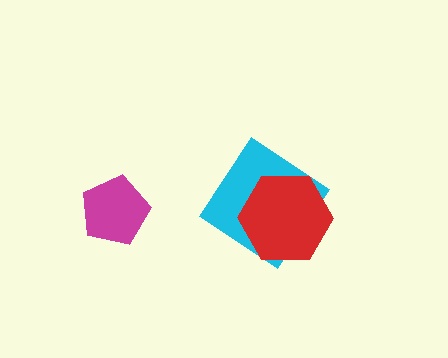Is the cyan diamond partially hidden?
Yes, it is partially covered by another shape.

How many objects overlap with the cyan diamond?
1 object overlaps with the cyan diamond.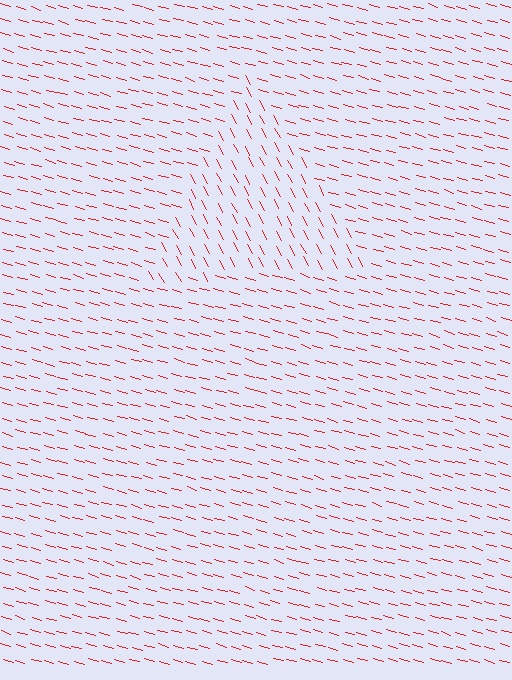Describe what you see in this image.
The image is filled with small red line segments. A triangle region in the image has lines oriented differently from the surrounding lines, creating a visible texture boundary.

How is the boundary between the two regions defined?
The boundary is defined purely by a change in line orientation (approximately 45 degrees difference). All lines are the same color and thickness.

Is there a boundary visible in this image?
Yes, there is a texture boundary formed by a change in line orientation.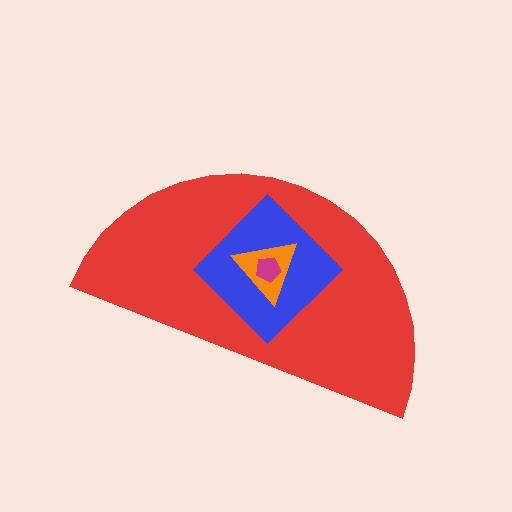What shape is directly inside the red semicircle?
The blue diamond.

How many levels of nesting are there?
4.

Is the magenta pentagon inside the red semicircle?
Yes.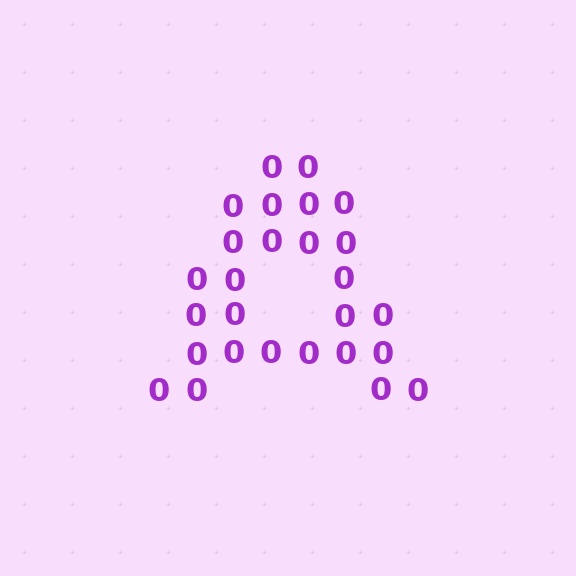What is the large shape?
The large shape is the letter A.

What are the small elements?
The small elements are digit 0's.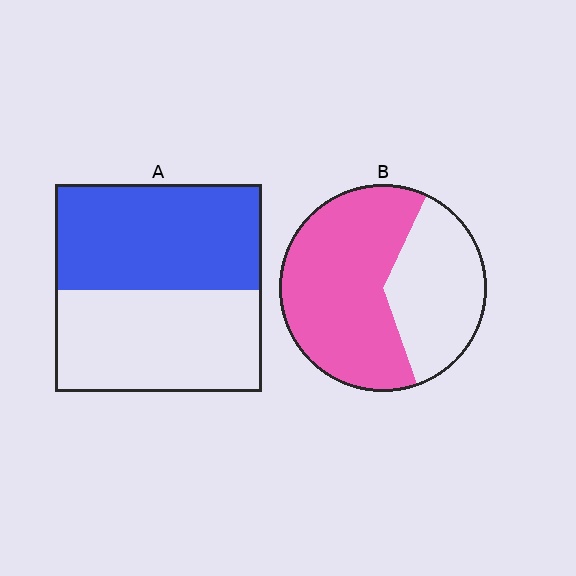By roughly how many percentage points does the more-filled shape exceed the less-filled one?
By roughly 10 percentage points (B over A).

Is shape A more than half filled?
Roughly half.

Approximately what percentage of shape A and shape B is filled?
A is approximately 50% and B is approximately 65%.